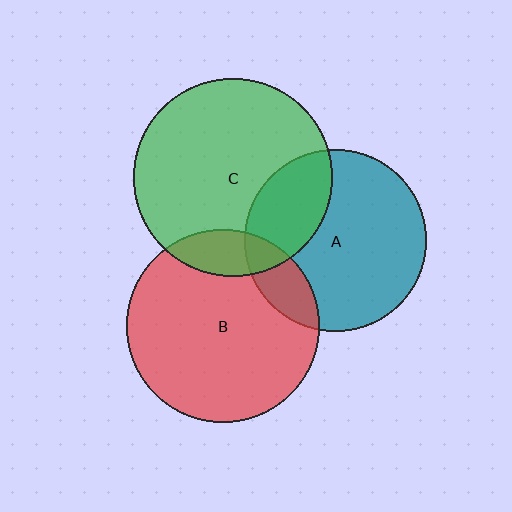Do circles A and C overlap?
Yes.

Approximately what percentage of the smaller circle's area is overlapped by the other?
Approximately 30%.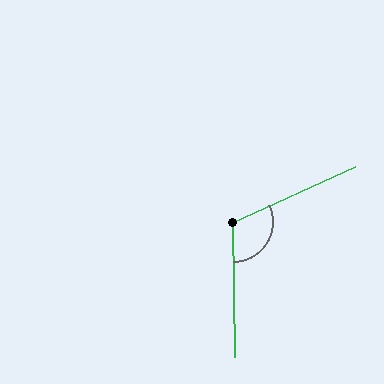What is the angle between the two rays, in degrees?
Approximately 114 degrees.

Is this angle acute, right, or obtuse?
It is obtuse.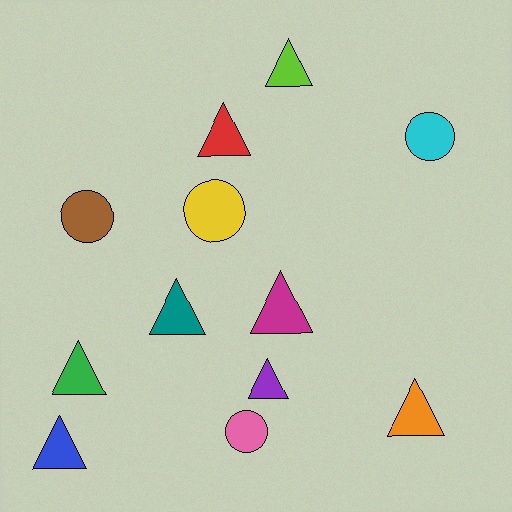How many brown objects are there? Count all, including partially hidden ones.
There is 1 brown object.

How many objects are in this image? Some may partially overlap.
There are 12 objects.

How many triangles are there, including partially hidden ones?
There are 8 triangles.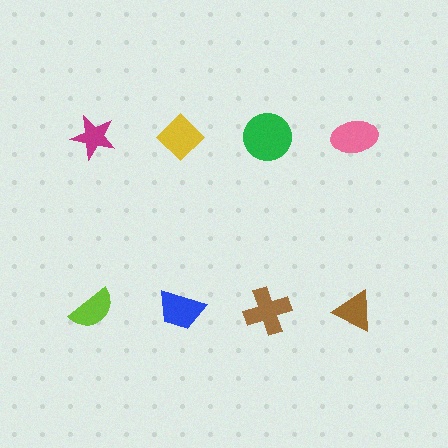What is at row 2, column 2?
A blue trapezoid.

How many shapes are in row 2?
4 shapes.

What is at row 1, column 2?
A yellow diamond.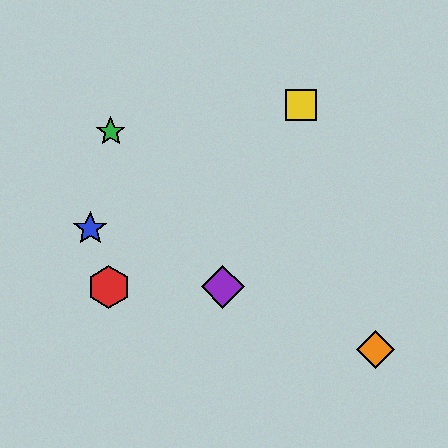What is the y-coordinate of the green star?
The green star is at y≈132.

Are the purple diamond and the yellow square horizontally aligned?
No, the purple diamond is at y≈287 and the yellow square is at y≈105.